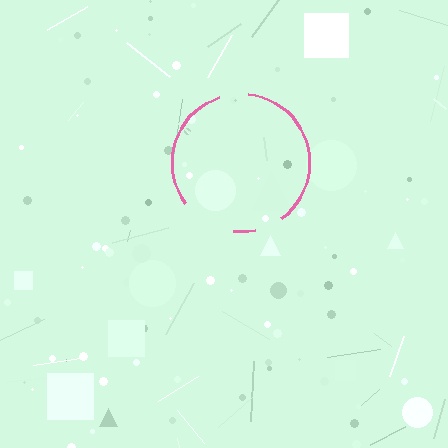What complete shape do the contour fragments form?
The contour fragments form a circle.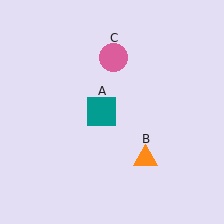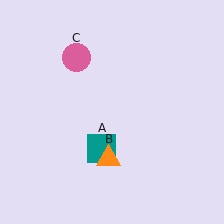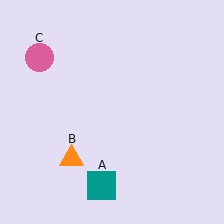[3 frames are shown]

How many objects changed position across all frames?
3 objects changed position: teal square (object A), orange triangle (object B), pink circle (object C).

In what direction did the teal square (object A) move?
The teal square (object A) moved down.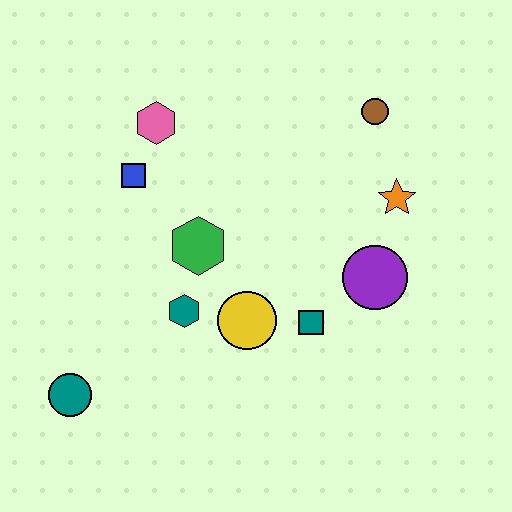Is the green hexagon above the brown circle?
No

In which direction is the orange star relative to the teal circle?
The orange star is to the right of the teal circle.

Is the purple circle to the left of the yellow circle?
No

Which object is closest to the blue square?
The pink hexagon is closest to the blue square.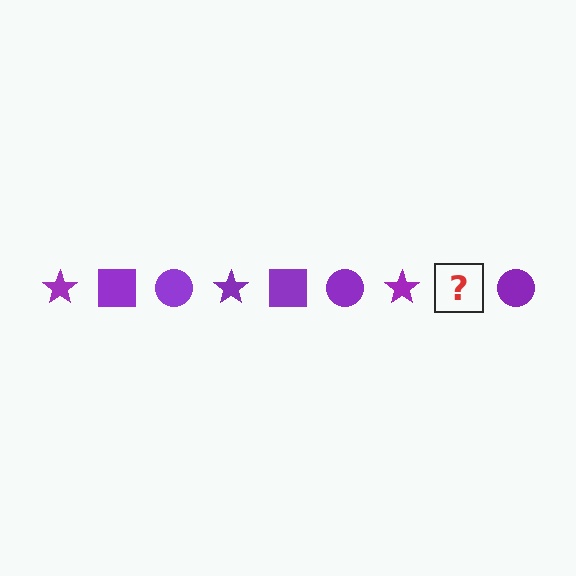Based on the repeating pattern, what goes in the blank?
The blank should be a purple square.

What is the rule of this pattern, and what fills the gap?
The rule is that the pattern cycles through star, square, circle shapes in purple. The gap should be filled with a purple square.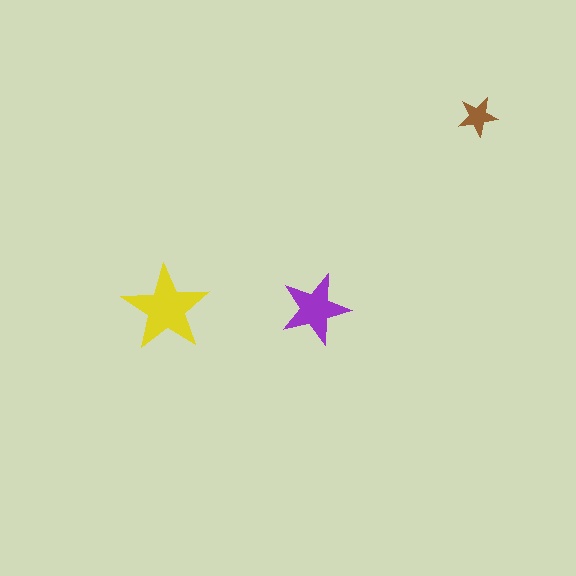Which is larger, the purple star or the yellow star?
The yellow one.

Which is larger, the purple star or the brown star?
The purple one.